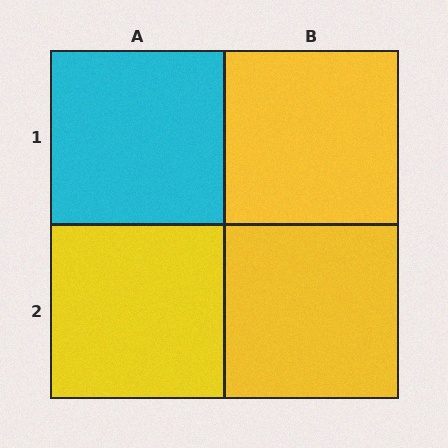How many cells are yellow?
3 cells are yellow.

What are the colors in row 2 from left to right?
Yellow, yellow.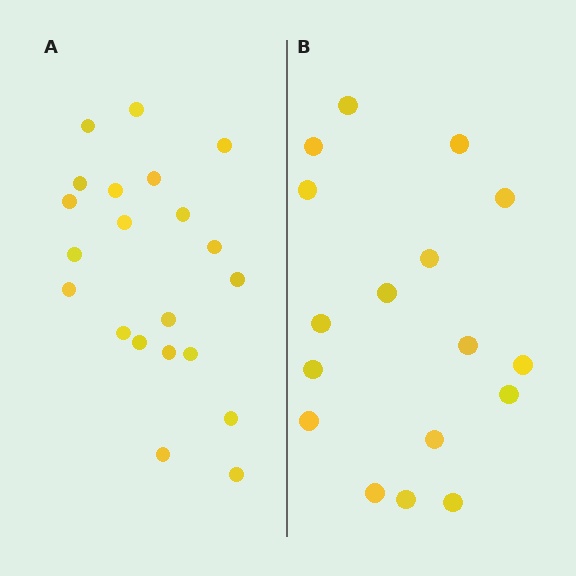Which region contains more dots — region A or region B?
Region A (the left region) has more dots.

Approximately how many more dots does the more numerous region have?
Region A has about 4 more dots than region B.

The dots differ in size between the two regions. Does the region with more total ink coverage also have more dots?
No. Region B has more total ink coverage because its dots are larger, but region A actually contains more individual dots. Total area can be misleading — the number of items is what matters here.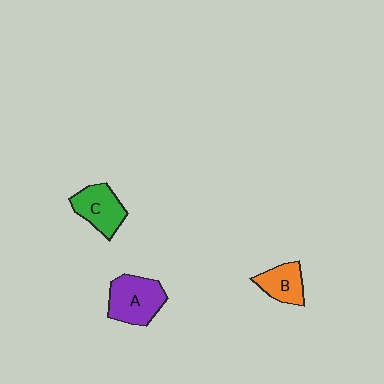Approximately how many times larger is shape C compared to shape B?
Approximately 1.3 times.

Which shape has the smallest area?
Shape B (orange).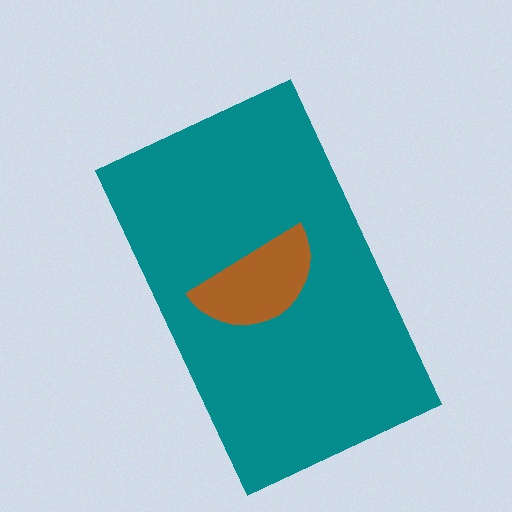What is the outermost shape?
The teal rectangle.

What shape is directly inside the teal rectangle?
The brown semicircle.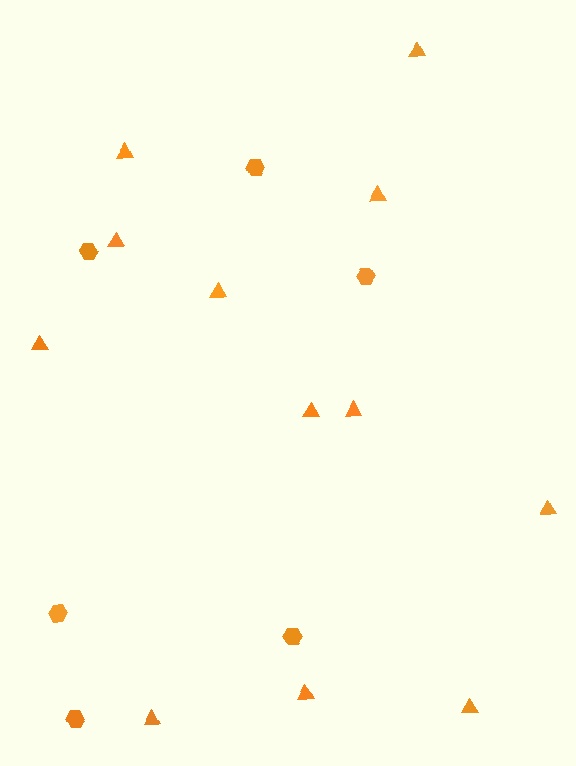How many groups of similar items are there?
There are 2 groups: one group of triangles (12) and one group of hexagons (6).